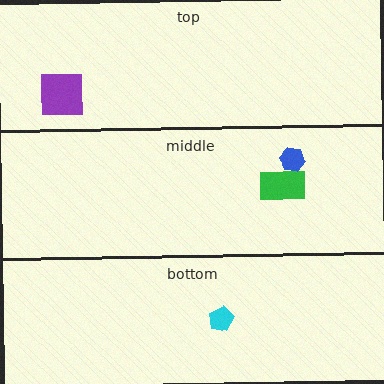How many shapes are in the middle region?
2.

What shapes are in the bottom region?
The cyan pentagon.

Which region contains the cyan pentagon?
The bottom region.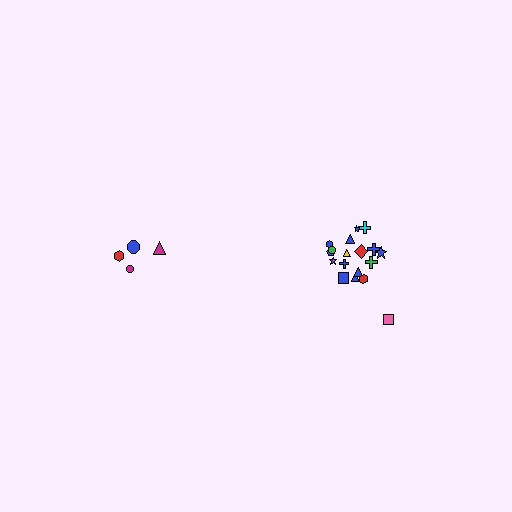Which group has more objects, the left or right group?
The right group.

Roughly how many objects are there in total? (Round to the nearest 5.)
Roughly 20 objects in total.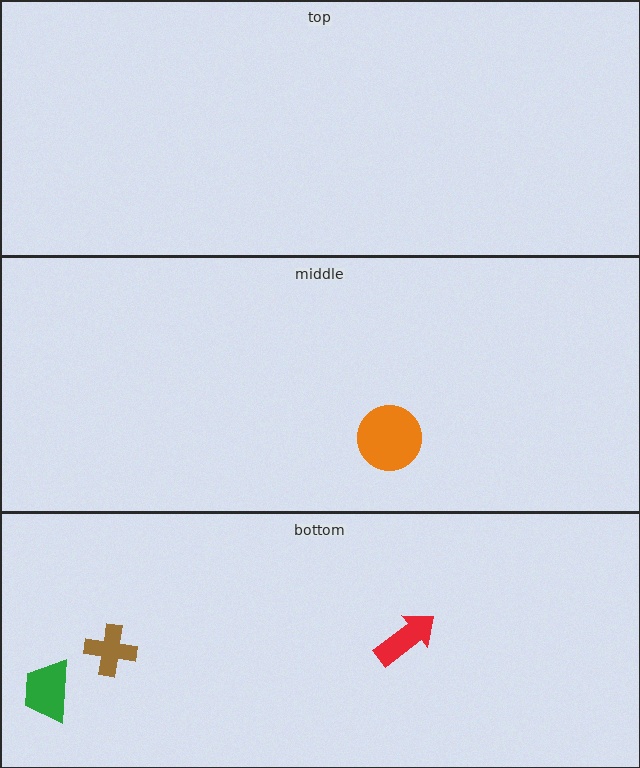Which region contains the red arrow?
The bottom region.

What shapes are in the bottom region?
The brown cross, the green trapezoid, the red arrow.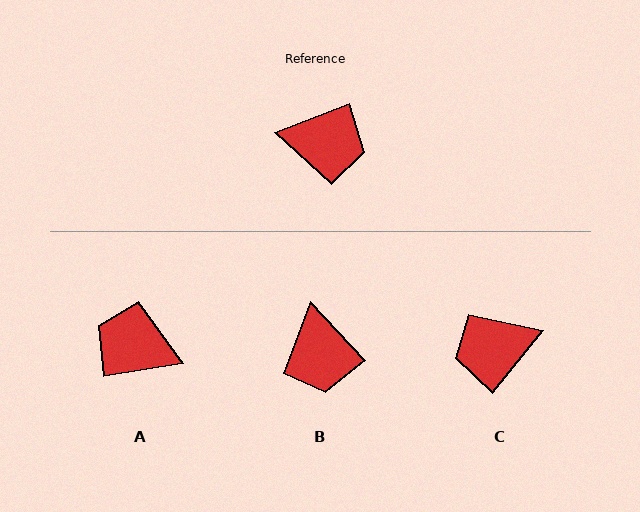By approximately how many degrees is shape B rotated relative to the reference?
Approximately 68 degrees clockwise.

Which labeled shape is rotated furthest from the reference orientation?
A, about 168 degrees away.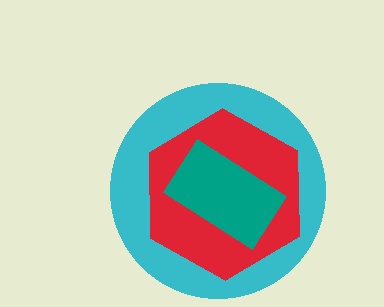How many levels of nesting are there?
3.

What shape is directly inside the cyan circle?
The red hexagon.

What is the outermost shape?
The cyan circle.